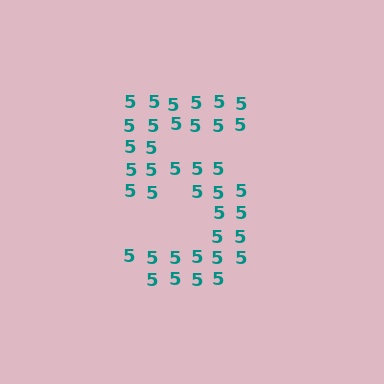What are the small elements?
The small elements are digit 5's.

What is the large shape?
The large shape is the digit 5.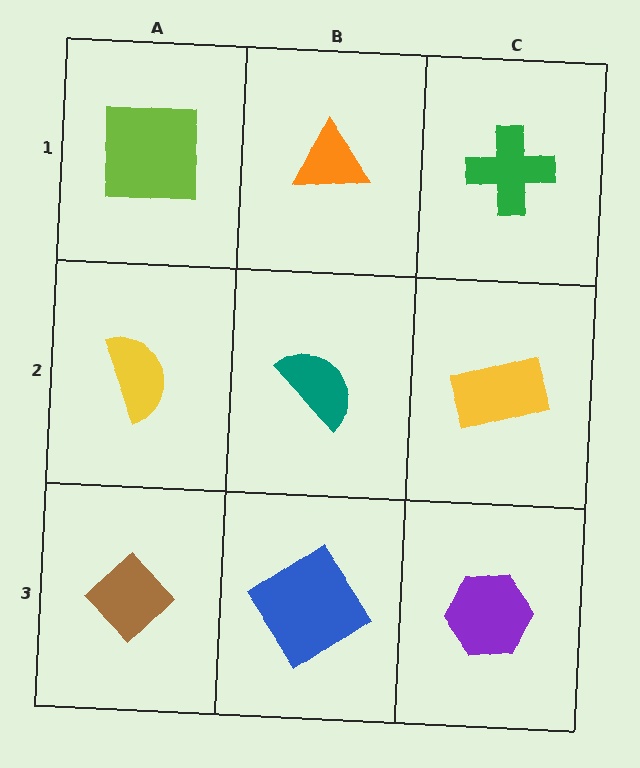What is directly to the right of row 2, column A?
A teal semicircle.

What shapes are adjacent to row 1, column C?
A yellow rectangle (row 2, column C), an orange triangle (row 1, column B).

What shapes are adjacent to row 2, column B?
An orange triangle (row 1, column B), a blue diamond (row 3, column B), a yellow semicircle (row 2, column A), a yellow rectangle (row 2, column C).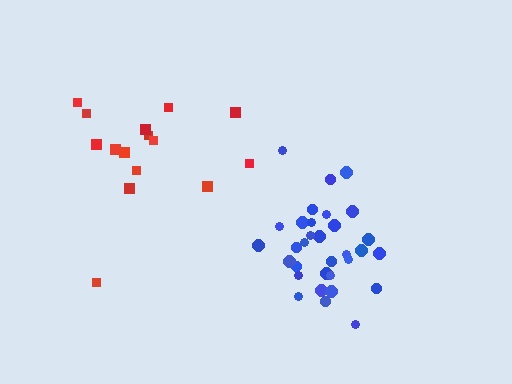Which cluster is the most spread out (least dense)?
Red.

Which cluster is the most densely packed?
Blue.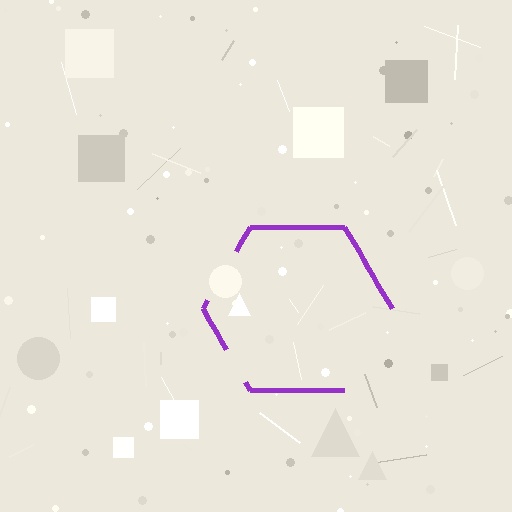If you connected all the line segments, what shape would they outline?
They would outline a hexagon.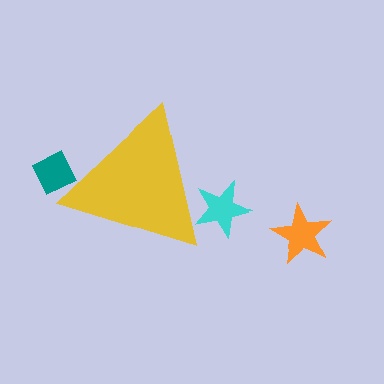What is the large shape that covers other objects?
A yellow triangle.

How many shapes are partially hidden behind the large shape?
2 shapes are partially hidden.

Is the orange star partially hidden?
No, the orange star is fully visible.